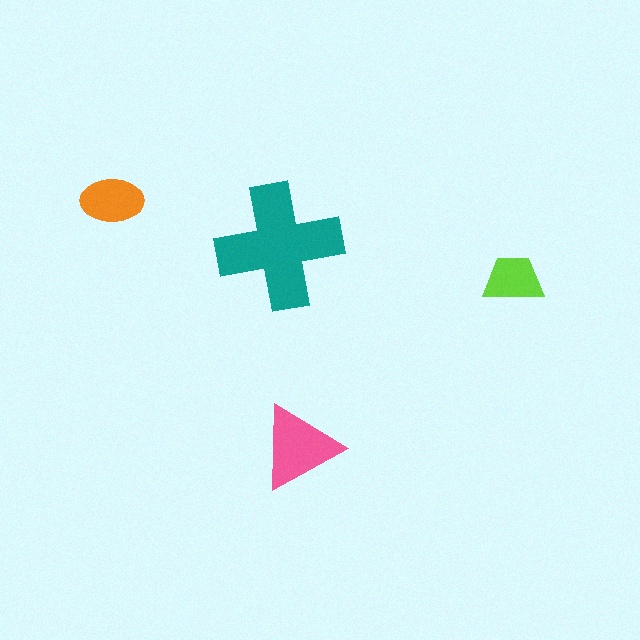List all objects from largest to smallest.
The teal cross, the pink triangle, the orange ellipse, the lime trapezoid.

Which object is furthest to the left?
The orange ellipse is leftmost.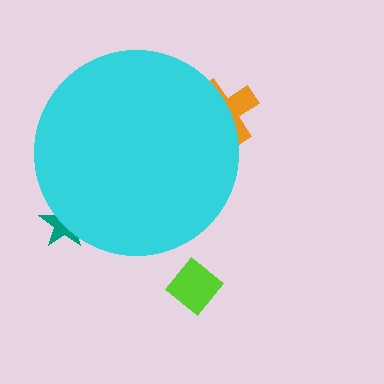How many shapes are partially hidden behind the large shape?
2 shapes are partially hidden.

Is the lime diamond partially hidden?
No, the lime diamond is fully visible.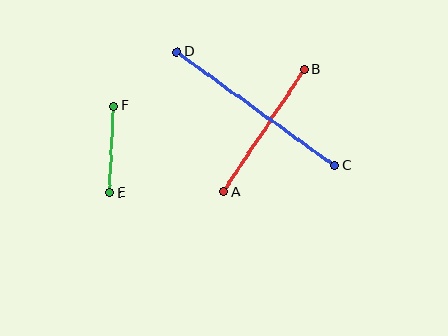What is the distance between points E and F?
The distance is approximately 87 pixels.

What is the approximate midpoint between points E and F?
The midpoint is at approximately (112, 149) pixels.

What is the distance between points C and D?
The distance is approximately 194 pixels.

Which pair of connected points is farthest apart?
Points C and D are farthest apart.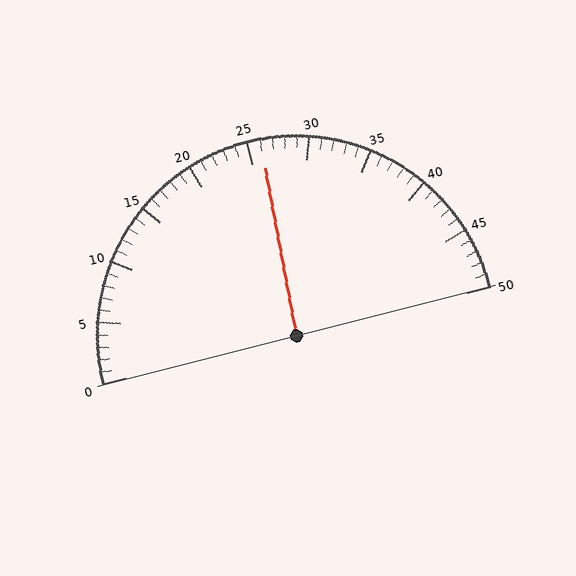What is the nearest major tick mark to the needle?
The nearest major tick mark is 25.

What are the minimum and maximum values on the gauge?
The gauge ranges from 0 to 50.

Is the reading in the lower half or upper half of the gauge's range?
The reading is in the upper half of the range (0 to 50).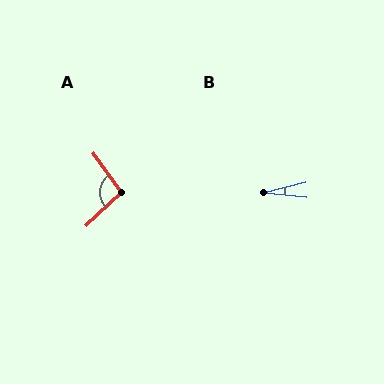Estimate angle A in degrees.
Approximately 97 degrees.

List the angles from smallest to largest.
B (20°), A (97°).